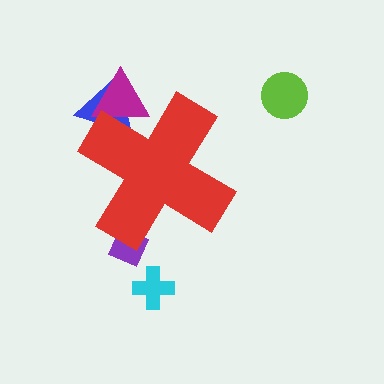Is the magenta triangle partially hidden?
Yes, the magenta triangle is partially hidden behind the red cross.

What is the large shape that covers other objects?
A red cross.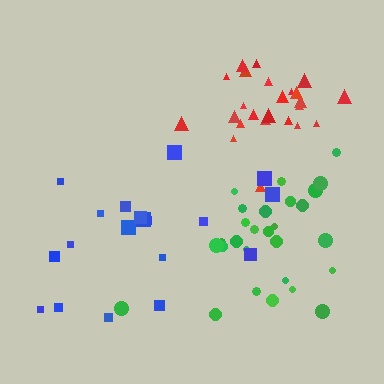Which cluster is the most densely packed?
Red.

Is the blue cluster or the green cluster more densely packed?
Green.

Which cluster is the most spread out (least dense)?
Blue.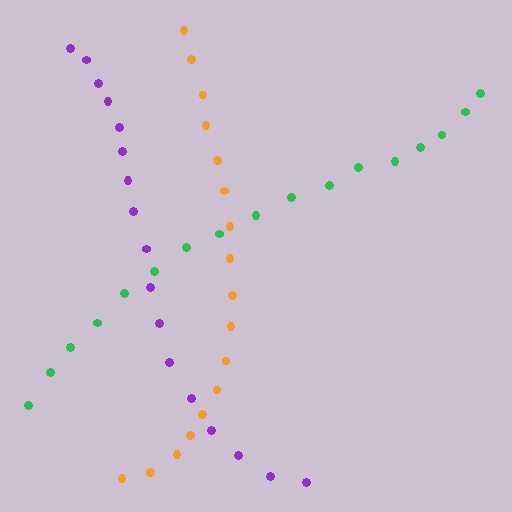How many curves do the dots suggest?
There are 3 distinct paths.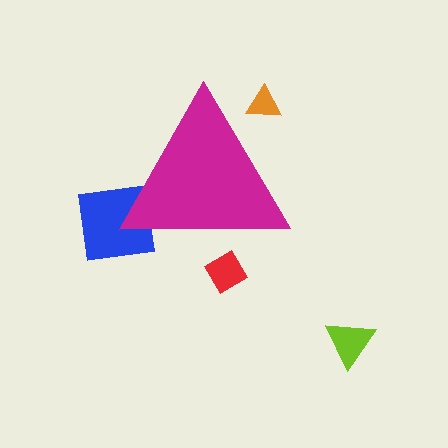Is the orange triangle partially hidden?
Yes, the orange triangle is partially hidden behind the magenta triangle.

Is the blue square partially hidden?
Yes, the blue square is partially hidden behind the magenta triangle.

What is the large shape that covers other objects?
A magenta triangle.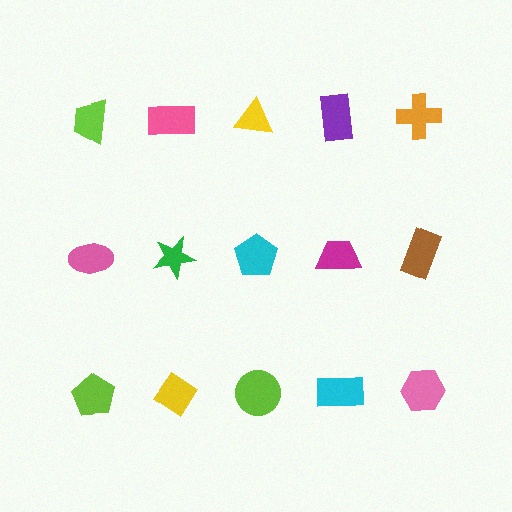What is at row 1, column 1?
A lime trapezoid.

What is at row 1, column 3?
A yellow triangle.